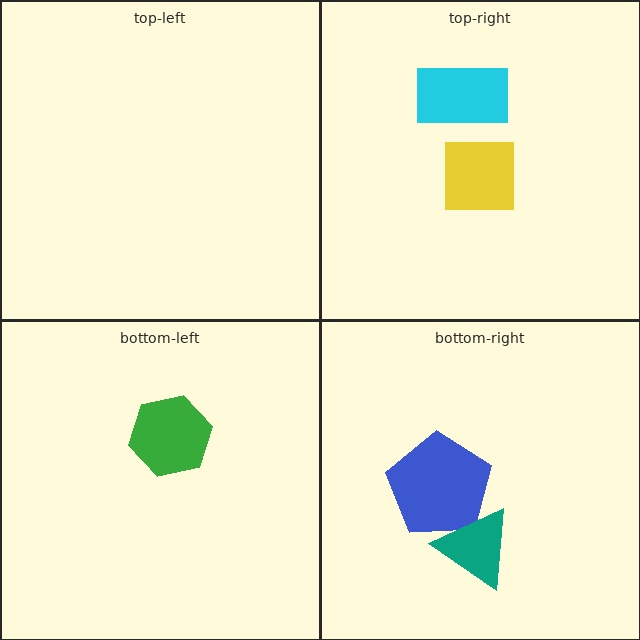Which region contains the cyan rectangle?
The top-right region.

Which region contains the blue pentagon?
The bottom-right region.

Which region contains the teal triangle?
The bottom-right region.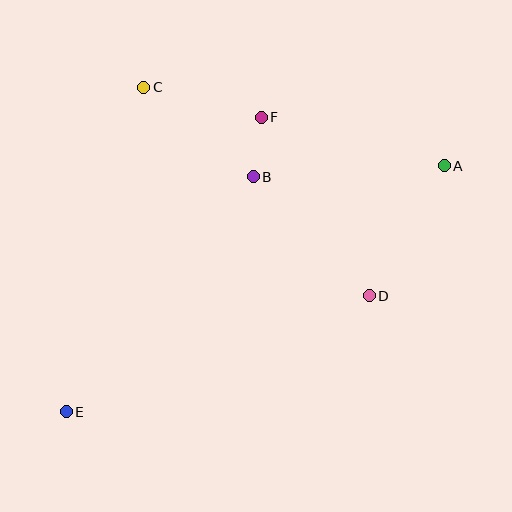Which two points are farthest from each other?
Points A and E are farthest from each other.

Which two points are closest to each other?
Points B and F are closest to each other.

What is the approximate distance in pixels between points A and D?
The distance between A and D is approximately 150 pixels.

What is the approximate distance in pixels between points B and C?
The distance between B and C is approximately 142 pixels.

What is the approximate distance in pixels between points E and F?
The distance between E and F is approximately 353 pixels.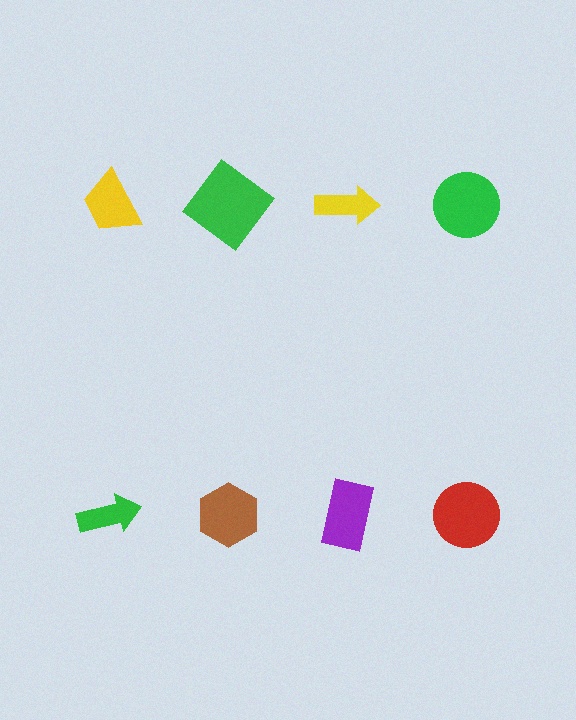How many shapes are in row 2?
4 shapes.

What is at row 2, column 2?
A brown hexagon.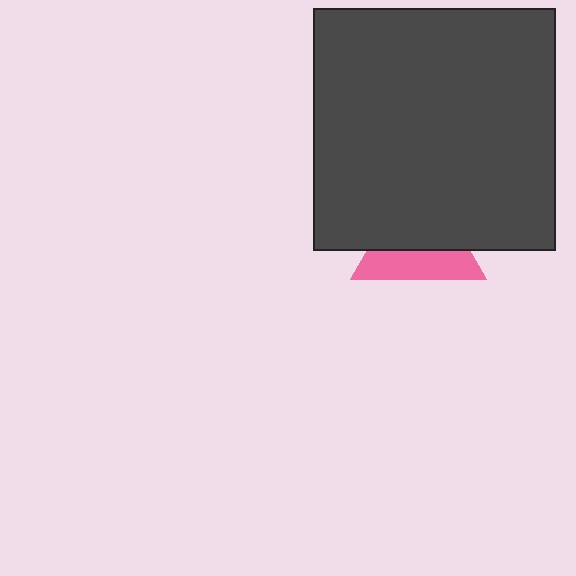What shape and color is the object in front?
The object in front is a dark gray square.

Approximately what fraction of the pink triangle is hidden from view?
Roughly 58% of the pink triangle is hidden behind the dark gray square.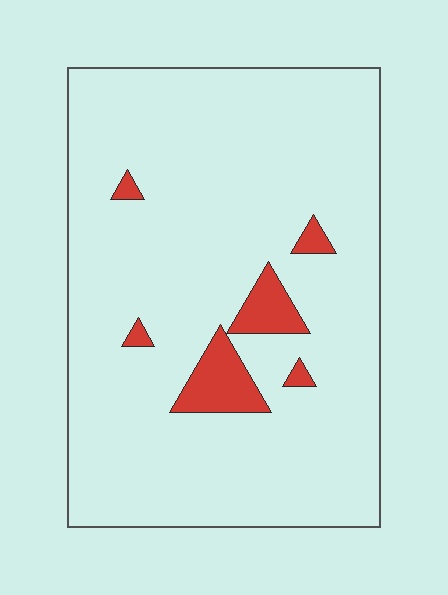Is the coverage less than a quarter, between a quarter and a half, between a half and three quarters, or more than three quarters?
Less than a quarter.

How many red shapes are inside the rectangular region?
6.